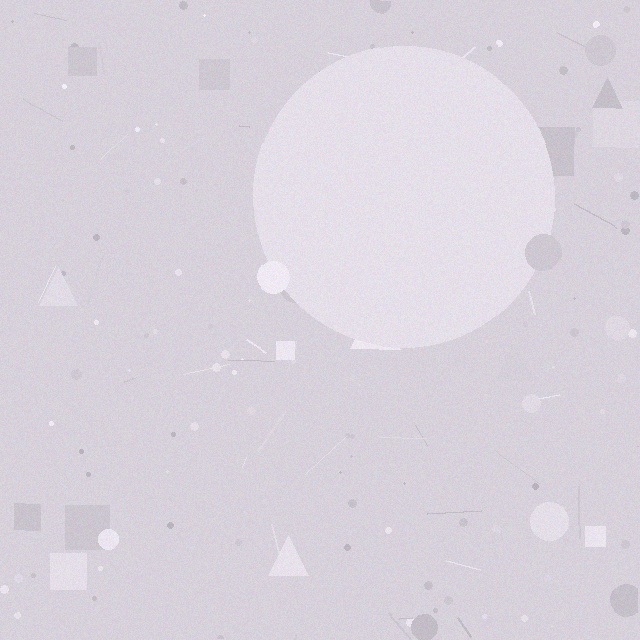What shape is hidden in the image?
A circle is hidden in the image.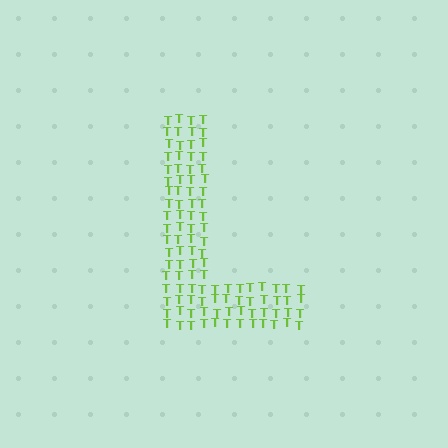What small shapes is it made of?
It is made of small letter T's.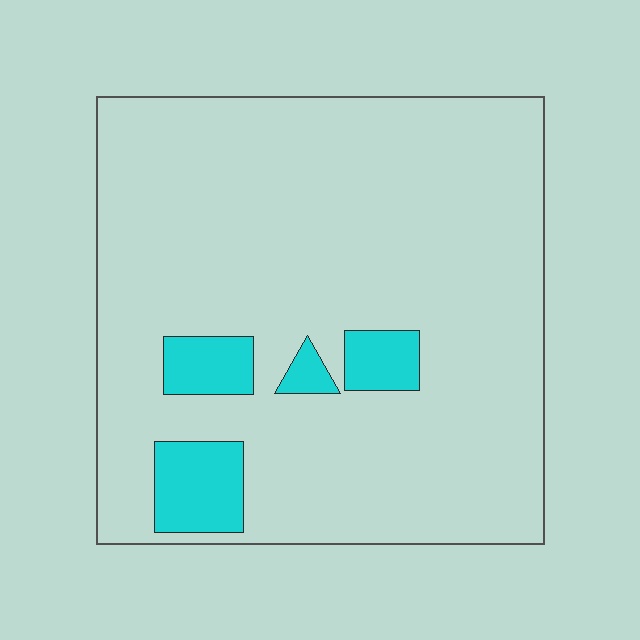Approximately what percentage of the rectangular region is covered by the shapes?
Approximately 10%.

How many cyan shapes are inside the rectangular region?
4.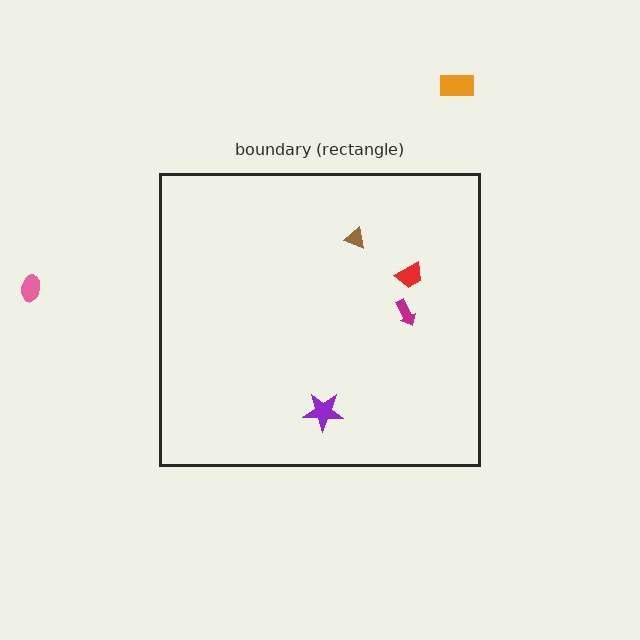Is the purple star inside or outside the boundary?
Inside.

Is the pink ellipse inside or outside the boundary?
Outside.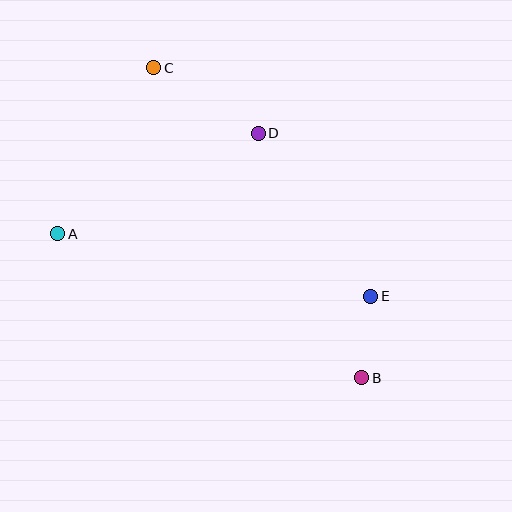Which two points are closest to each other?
Points B and E are closest to each other.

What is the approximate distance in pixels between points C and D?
The distance between C and D is approximately 123 pixels.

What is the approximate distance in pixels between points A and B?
The distance between A and B is approximately 336 pixels.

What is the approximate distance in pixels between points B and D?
The distance between B and D is approximately 266 pixels.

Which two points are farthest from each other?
Points B and C are farthest from each other.